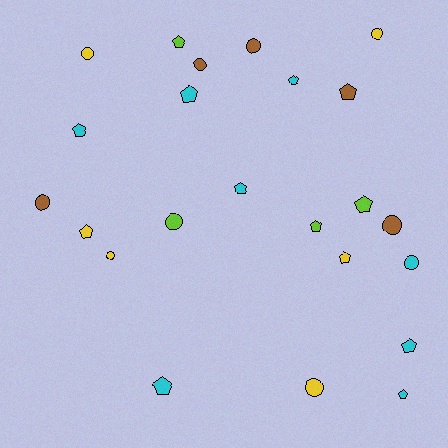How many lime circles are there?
There is 1 lime circle.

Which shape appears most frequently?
Pentagon, with 13 objects.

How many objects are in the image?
There are 23 objects.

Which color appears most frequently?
Cyan, with 8 objects.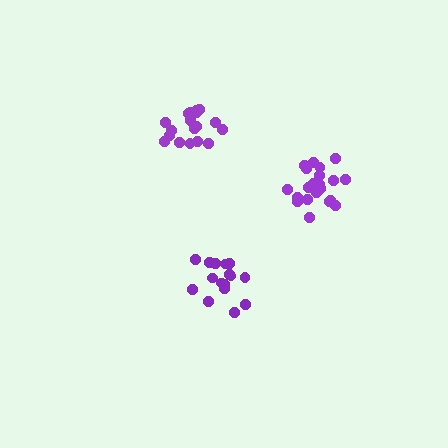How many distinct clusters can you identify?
There are 3 distinct clusters.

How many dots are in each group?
Group 1: 18 dots, Group 2: 21 dots, Group 3: 16 dots (55 total).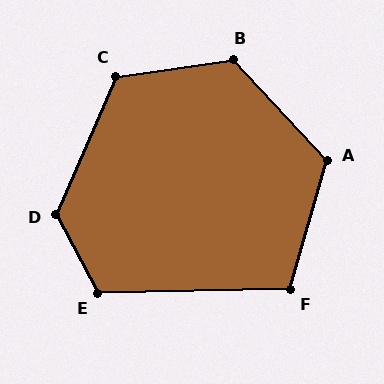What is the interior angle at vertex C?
Approximately 122 degrees (obtuse).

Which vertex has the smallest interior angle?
F, at approximately 107 degrees.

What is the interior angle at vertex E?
Approximately 117 degrees (obtuse).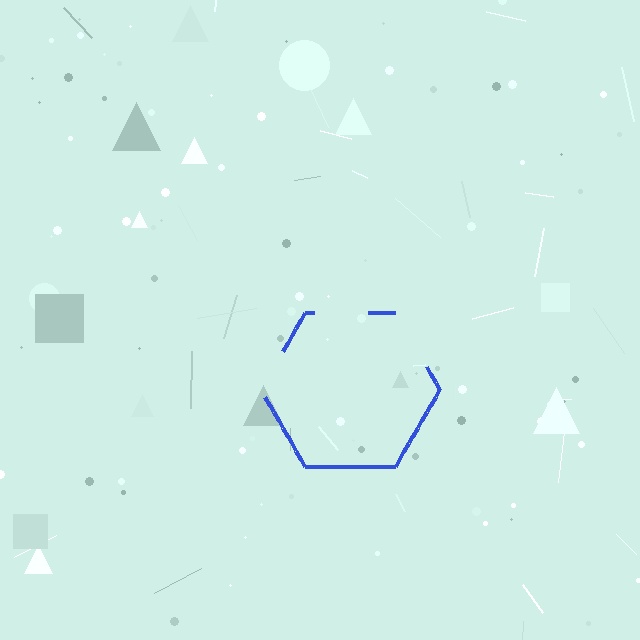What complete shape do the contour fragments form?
The contour fragments form a hexagon.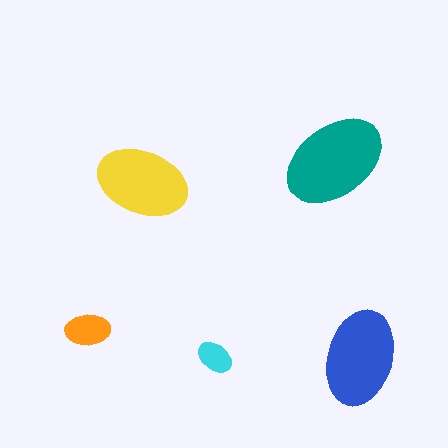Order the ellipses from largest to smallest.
the teal one, the blue one, the yellow one, the orange one, the cyan one.